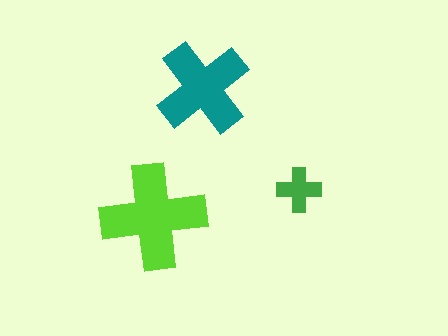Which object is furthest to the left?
The lime cross is leftmost.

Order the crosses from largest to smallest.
the lime one, the teal one, the green one.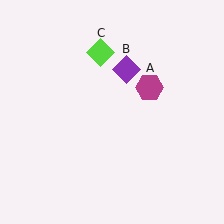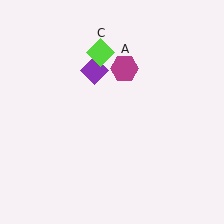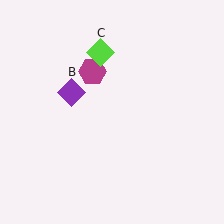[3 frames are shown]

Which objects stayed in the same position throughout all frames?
Lime diamond (object C) remained stationary.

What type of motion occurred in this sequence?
The magenta hexagon (object A), purple diamond (object B) rotated counterclockwise around the center of the scene.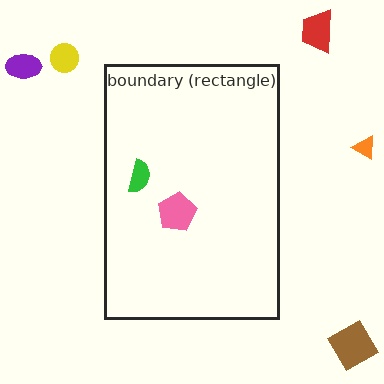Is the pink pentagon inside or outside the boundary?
Inside.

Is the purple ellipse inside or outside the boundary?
Outside.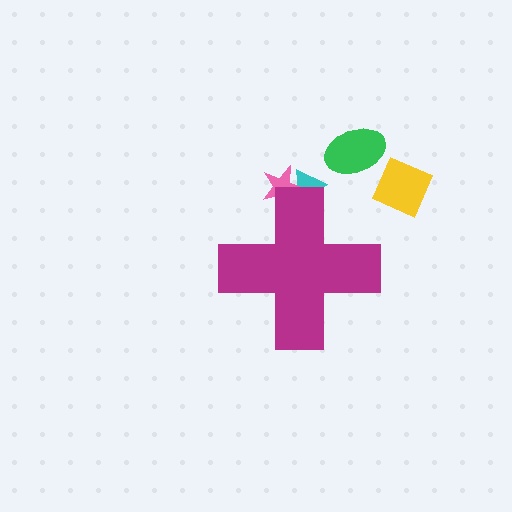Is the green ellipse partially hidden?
No, the green ellipse is fully visible.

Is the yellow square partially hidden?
No, the yellow square is fully visible.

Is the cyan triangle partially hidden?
Yes, the cyan triangle is partially hidden behind the magenta cross.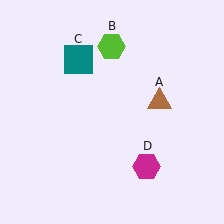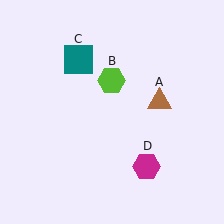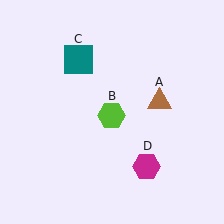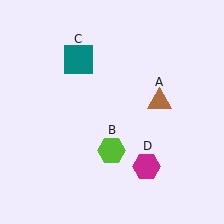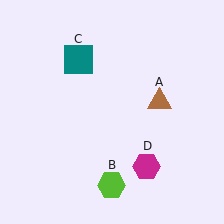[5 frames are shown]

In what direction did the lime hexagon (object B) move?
The lime hexagon (object B) moved down.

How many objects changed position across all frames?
1 object changed position: lime hexagon (object B).